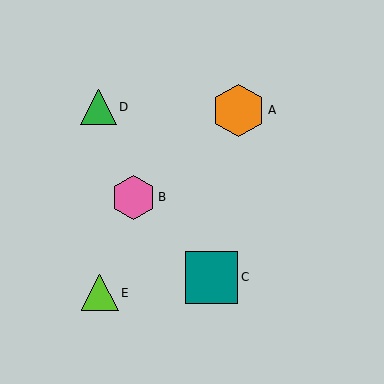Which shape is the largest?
The orange hexagon (labeled A) is the largest.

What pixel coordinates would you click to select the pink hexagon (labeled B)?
Click at (134, 197) to select the pink hexagon B.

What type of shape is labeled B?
Shape B is a pink hexagon.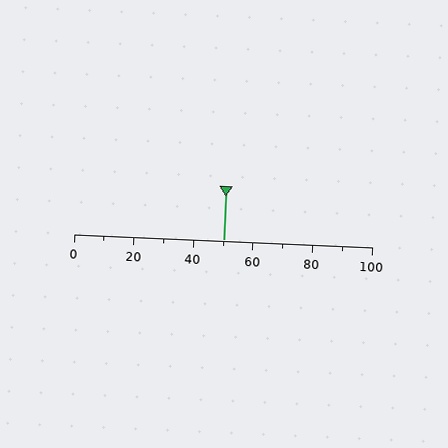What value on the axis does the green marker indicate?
The marker indicates approximately 50.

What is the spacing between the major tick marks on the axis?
The major ticks are spaced 20 apart.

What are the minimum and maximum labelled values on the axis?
The axis runs from 0 to 100.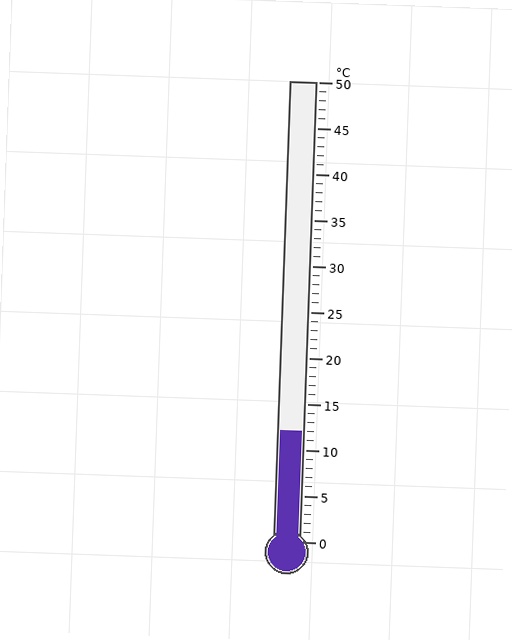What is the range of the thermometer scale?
The thermometer scale ranges from 0°C to 50°C.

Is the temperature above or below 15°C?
The temperature is below 15°C.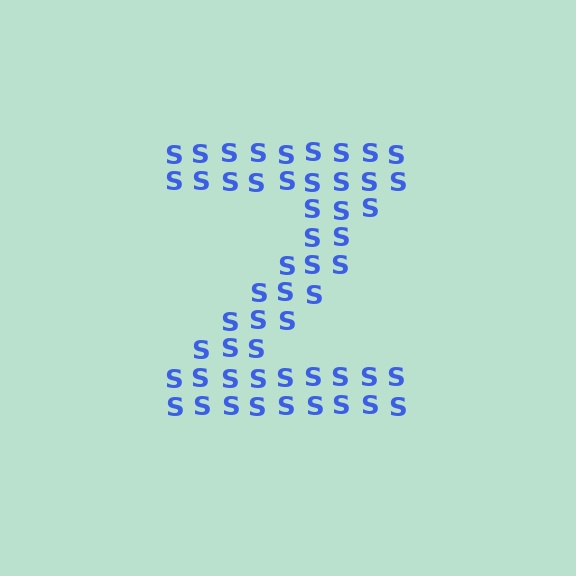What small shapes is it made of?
It is made of small letter S's.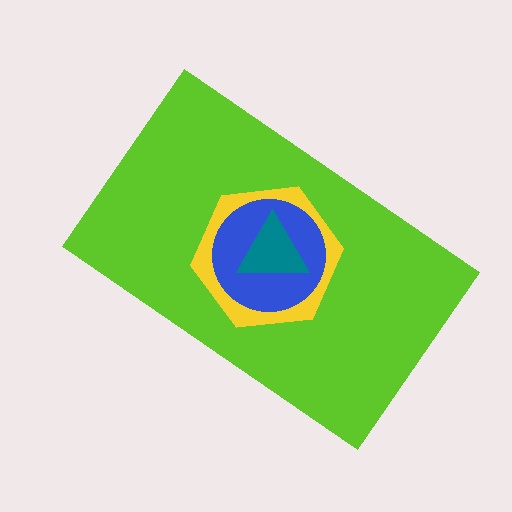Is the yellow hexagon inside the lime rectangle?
Yes.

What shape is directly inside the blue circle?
The teal triangle.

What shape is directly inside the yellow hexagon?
The blue circle.